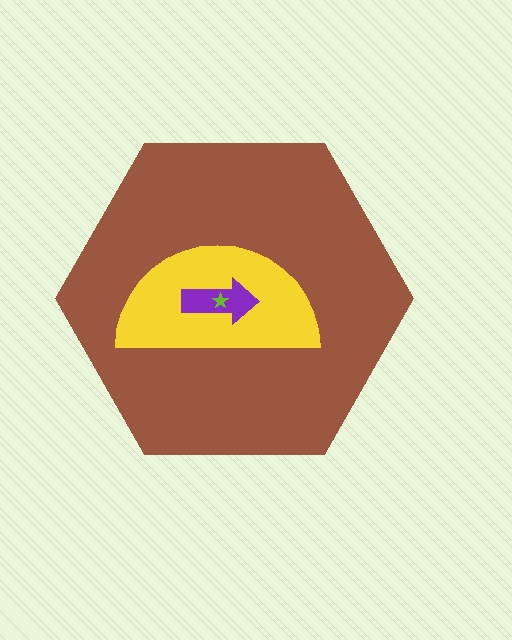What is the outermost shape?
The brown hexagon.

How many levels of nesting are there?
4.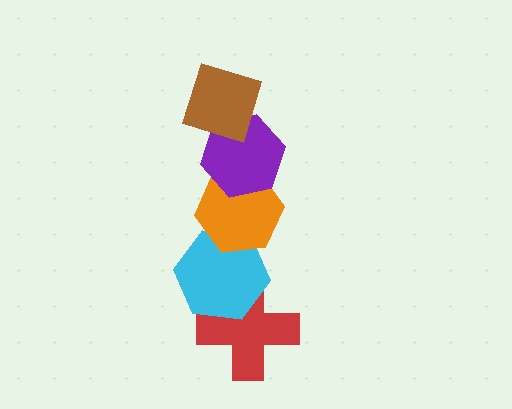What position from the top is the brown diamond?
The brown diamond is 1st from the top.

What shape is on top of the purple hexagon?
The brown diamond is on top of the purple hexagon.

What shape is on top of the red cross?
The cyan hexagon is on top of the red cross.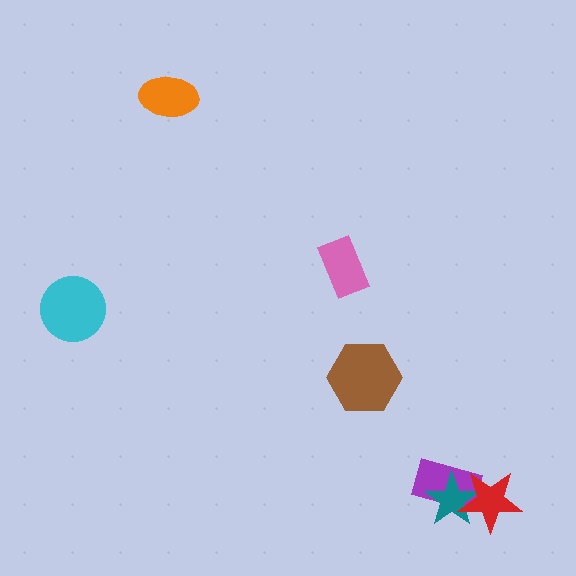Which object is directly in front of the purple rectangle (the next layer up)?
The teal star is directly in front of the purple rectangle.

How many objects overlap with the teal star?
2 objects overlap with the teal star.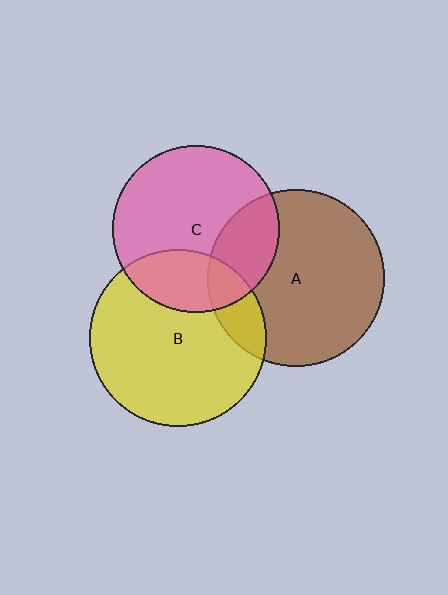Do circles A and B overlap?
Yes.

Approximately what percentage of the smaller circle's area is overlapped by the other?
Approximately 15%.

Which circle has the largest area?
Circle A (brown).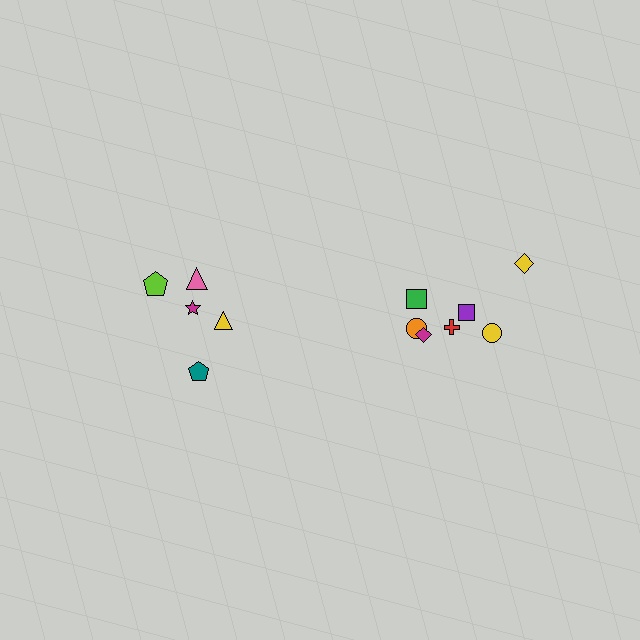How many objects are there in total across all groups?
There are 12 objects.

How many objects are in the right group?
There are 7 objects.